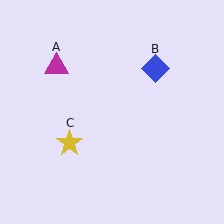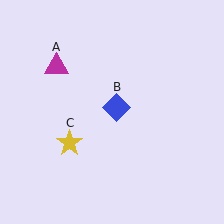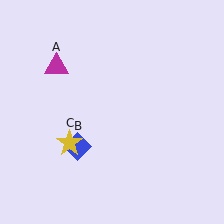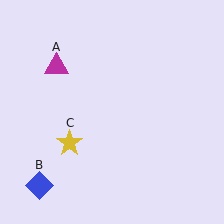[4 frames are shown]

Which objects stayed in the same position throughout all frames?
Magenta triangle (object A) and yellow star (object C) remained stationary.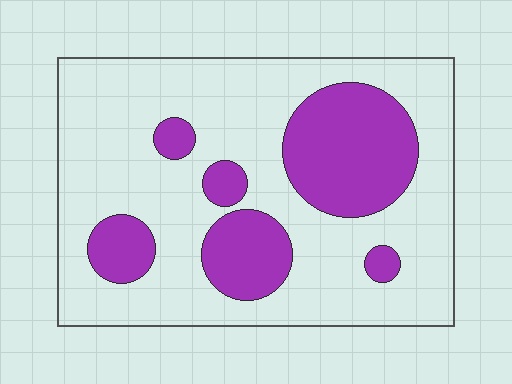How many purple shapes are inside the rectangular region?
6.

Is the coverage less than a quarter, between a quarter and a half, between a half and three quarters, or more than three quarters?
Between a quarter and a half.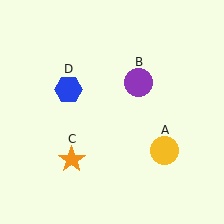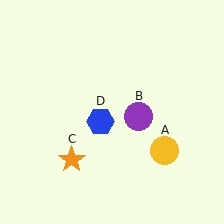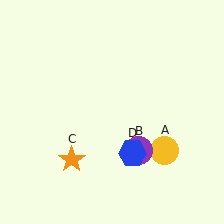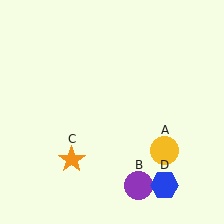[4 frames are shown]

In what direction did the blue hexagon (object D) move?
The blue hexagon (object D) moved down and to the right.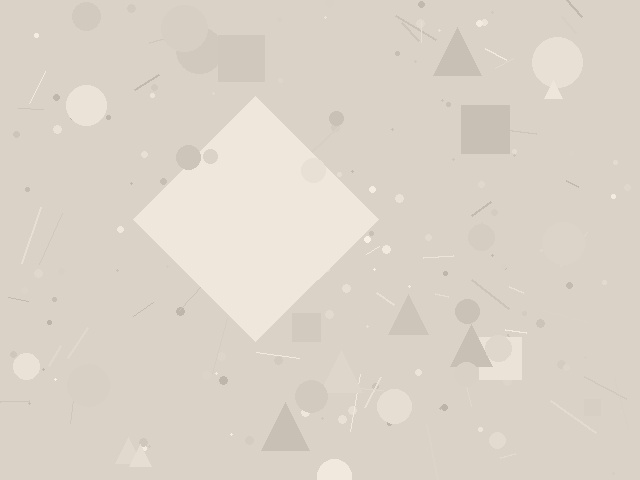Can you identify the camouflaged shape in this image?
The camouflaged shape is a diamond.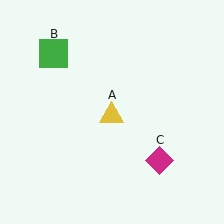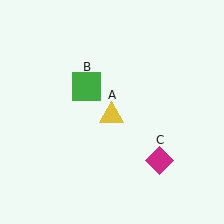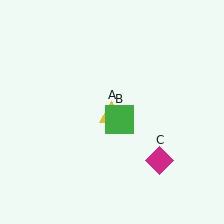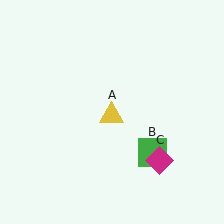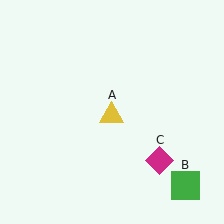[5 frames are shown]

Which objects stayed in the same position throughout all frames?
Yellow triangle (object A) and magenta diamond (object C) remained stationary.